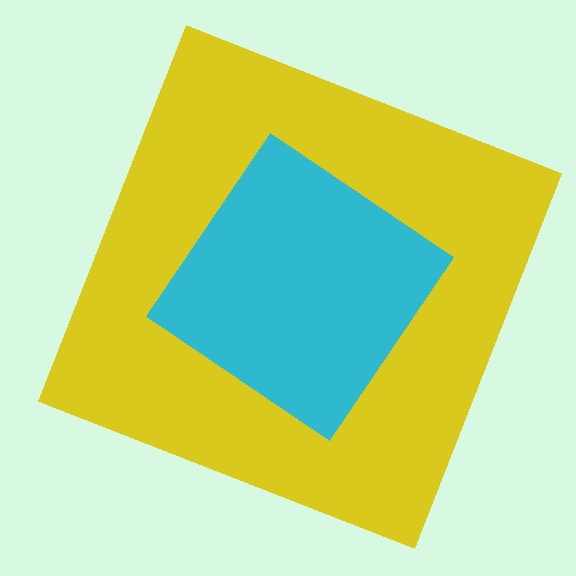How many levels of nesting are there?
2.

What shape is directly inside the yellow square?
The cyan diamond.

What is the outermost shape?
The yellow square.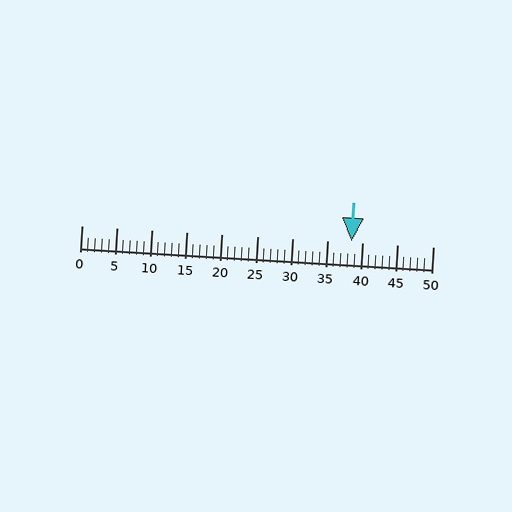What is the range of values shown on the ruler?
The ruler shows values from 0 to 50.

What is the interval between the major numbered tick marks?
The major tick marks are spaced 5 units apart.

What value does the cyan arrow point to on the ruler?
The cyan arrow points to approximately 38.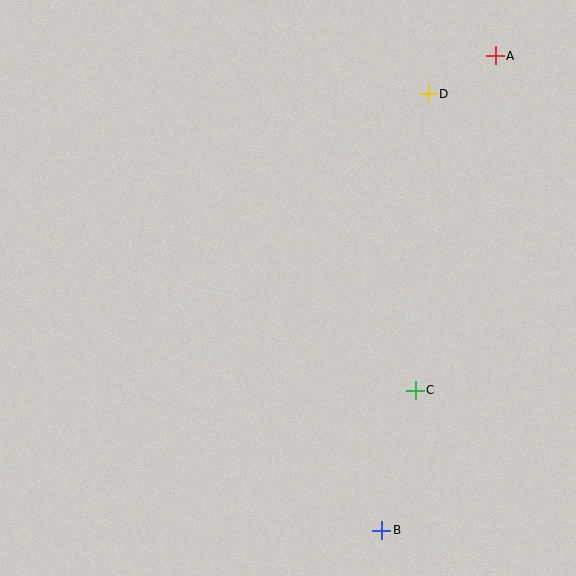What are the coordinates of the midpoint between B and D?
The midpoint between B and D is at (405, 312).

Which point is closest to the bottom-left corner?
Point B is closest to the bottom-left corner.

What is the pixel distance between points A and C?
The distance between A and C is 344 pixels.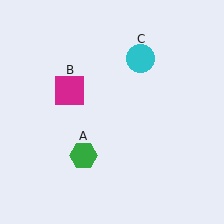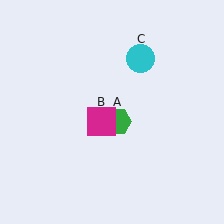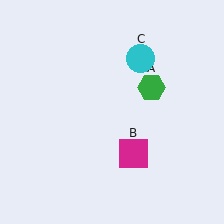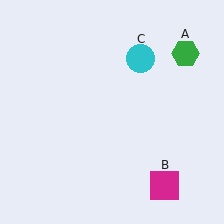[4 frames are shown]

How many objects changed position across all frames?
2 objects changed position: green hexagon (object A), magenta square (object B).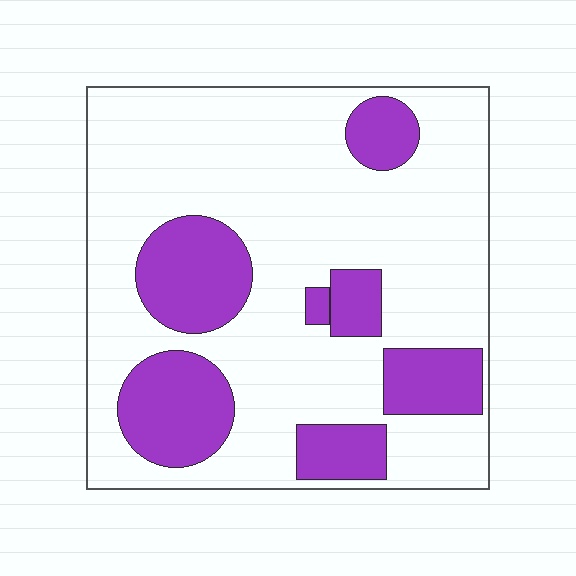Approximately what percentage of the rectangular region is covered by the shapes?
Approximately 25%.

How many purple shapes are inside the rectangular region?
7.